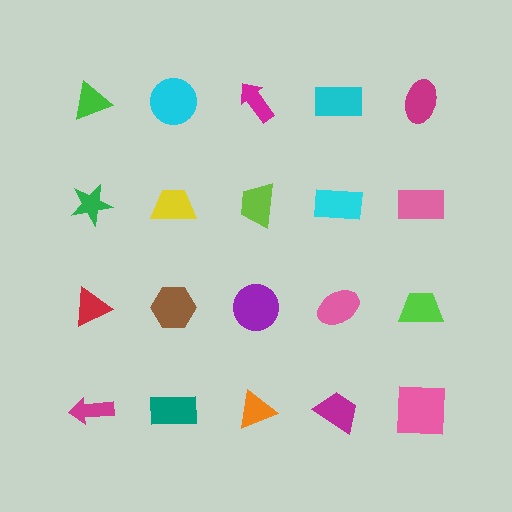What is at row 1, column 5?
A magenta ellipse.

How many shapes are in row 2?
5 shapes.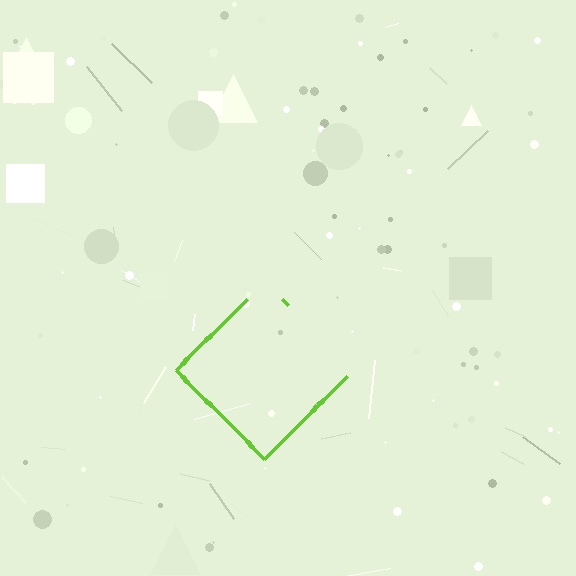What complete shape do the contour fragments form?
The contour fragments form a diamond.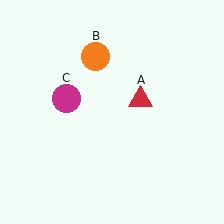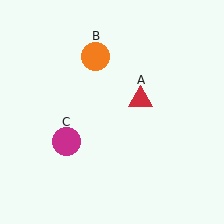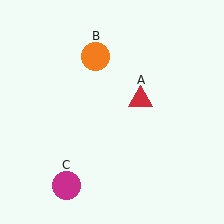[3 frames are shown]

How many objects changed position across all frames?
1 object changed position: magenta circle (object C).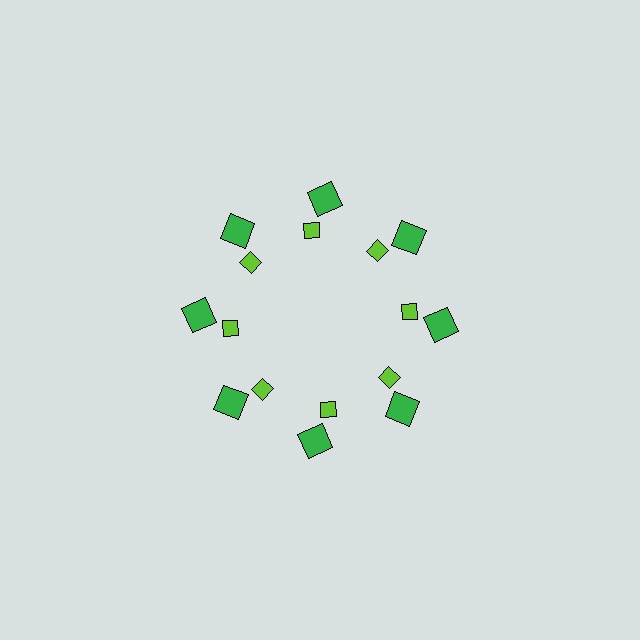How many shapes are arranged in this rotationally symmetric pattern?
There are 16 shapes, arranged in 8 groups of 2.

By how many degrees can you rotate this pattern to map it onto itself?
The pattern maps onto itself every 45 degrees of rotation.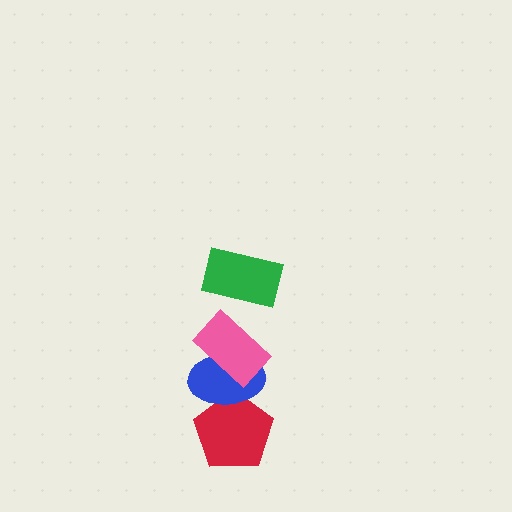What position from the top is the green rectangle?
The green rectangle is 1st from the top.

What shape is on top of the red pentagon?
The blue ellipse is on top of the red pentagon.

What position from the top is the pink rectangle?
The pink rectangle is 2nd from the top.